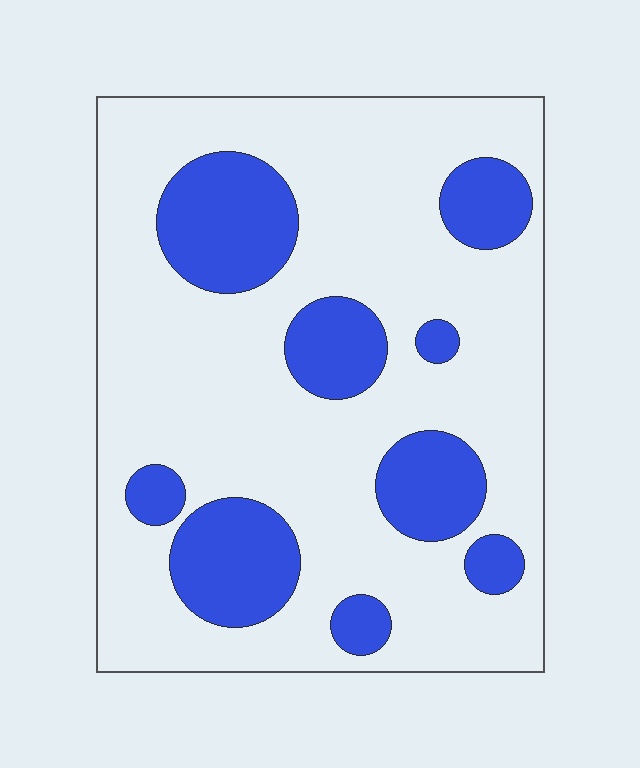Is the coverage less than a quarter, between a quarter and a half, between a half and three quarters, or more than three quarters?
Between a quarter and a half.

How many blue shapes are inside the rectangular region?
9.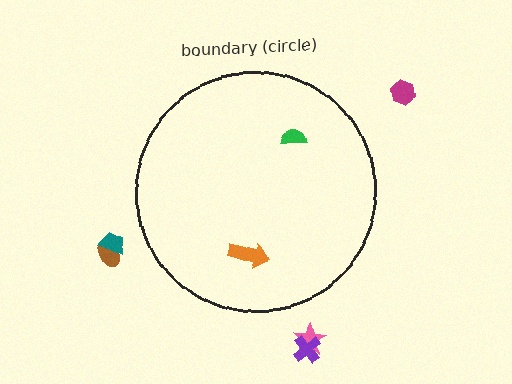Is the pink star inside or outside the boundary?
Outside.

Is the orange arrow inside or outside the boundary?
Inside.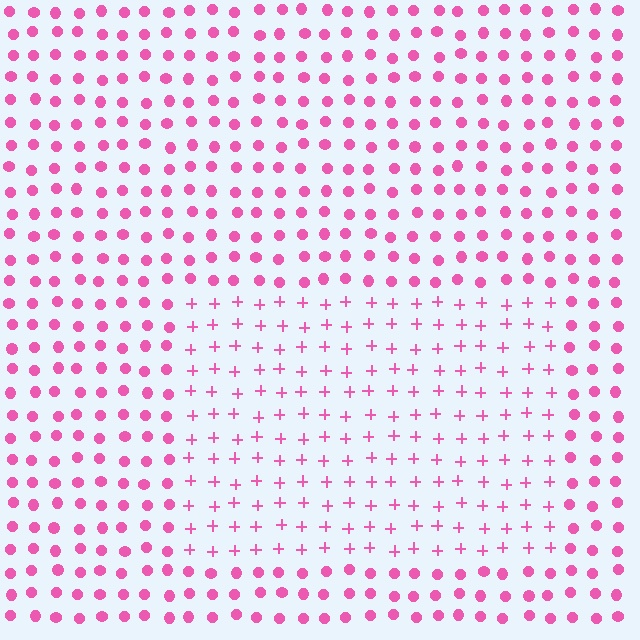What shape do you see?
I see a rectangle.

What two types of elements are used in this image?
The image uses plus signs inside the rectangle region and circles outside it.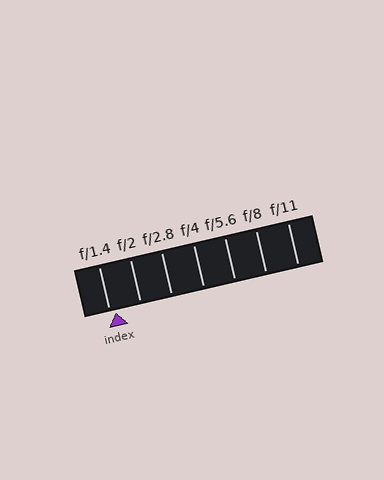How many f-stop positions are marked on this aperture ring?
There are 7 f-stop positions marked.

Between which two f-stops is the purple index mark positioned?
The index mark is between f/1.4 and f/2.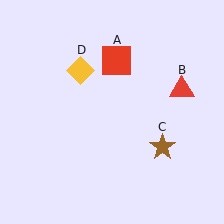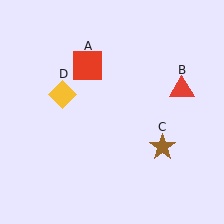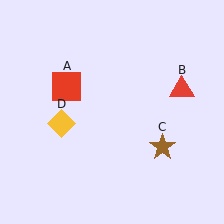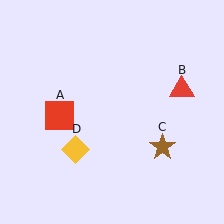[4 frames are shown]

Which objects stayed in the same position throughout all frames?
Red triangle (object B) and brown star (object C) remained stationary.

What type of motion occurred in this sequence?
The red square (object A), yellow diamond (object D) rotated counterclockwise around the center of the scene.